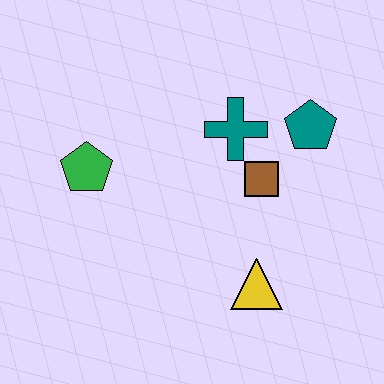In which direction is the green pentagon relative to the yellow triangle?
The green pentagon is to the left of the yellow triangle.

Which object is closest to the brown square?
The teal cross is closest to the brown square.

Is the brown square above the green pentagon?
No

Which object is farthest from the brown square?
The green pentagon is farthest from the brown square.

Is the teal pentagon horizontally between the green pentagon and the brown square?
No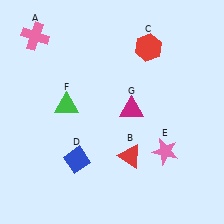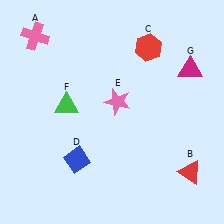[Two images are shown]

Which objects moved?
The objects that moved are: the red triangle (B), the pink star (E), the magenta triangle (G).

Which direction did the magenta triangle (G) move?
The magenta triangle (G) moved right.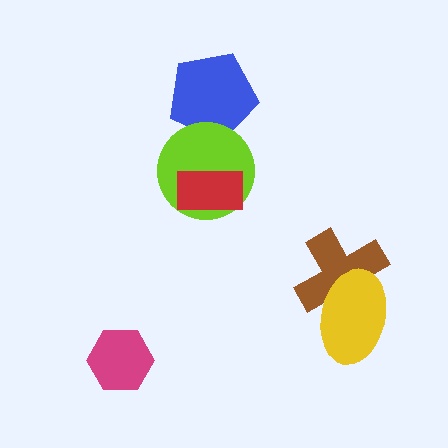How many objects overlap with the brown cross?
1 object overlaps with the brown cross.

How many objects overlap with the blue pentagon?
1 object overlaps with the blue pentagon.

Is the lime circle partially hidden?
Yes, it is partially covered by another shape.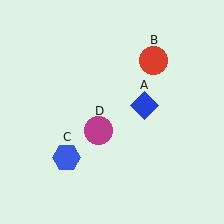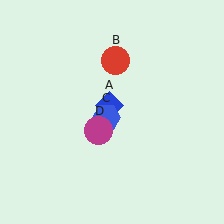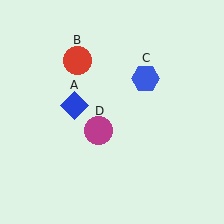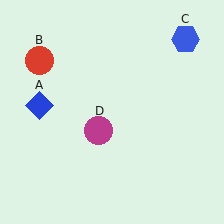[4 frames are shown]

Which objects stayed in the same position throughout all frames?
Magenta circle (object D) remained stationary.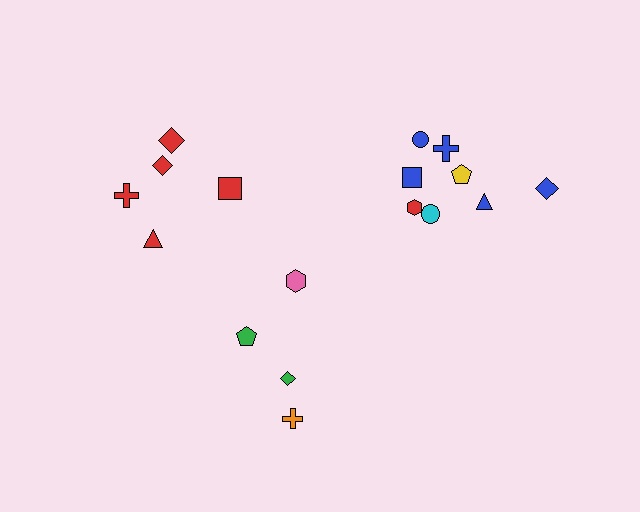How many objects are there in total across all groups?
There are 17 objects.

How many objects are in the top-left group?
There are 5 objects.